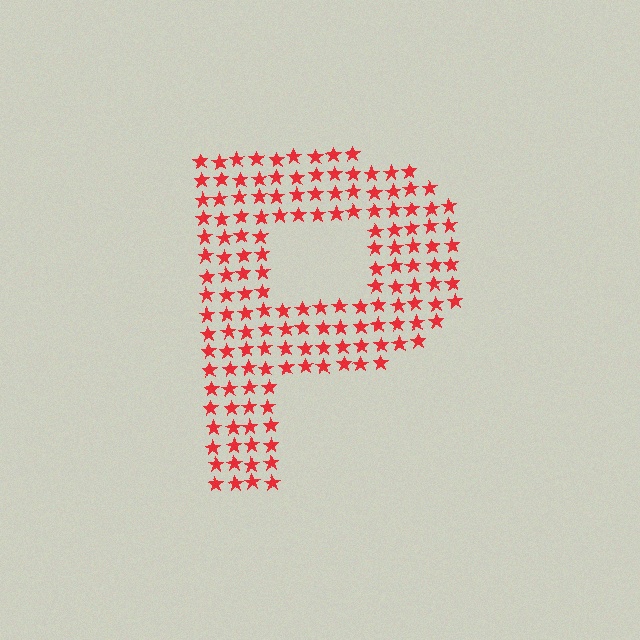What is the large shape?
The large shape is the letter P.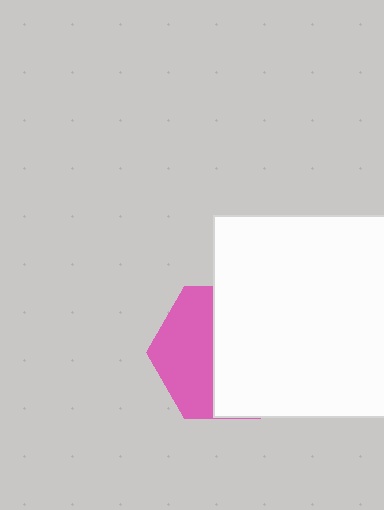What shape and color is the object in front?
The object in front is a white square.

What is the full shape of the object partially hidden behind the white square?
The partially hidden object is a pink hexagon.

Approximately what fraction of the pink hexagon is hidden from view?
Roughly 57% of the pink hexagon is hidden behind the white square.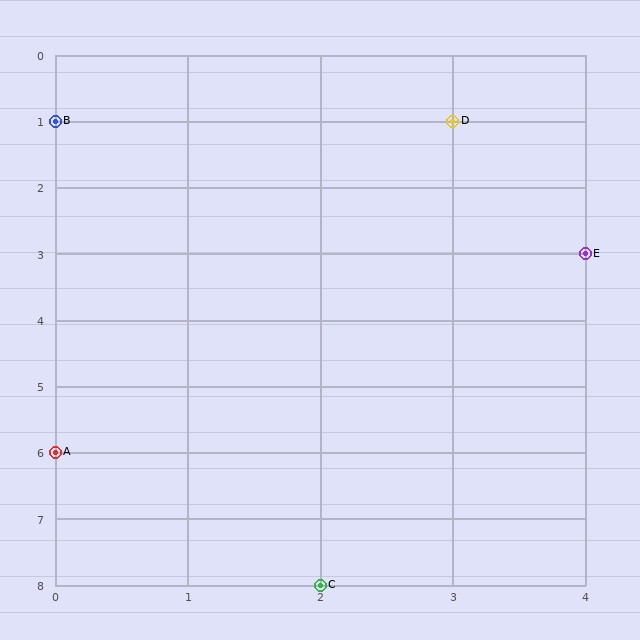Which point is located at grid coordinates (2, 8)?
Point C is at (2, 8).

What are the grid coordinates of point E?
Point E is at grid coordinates (4, 3).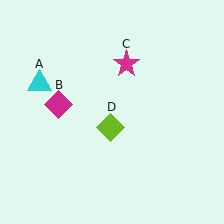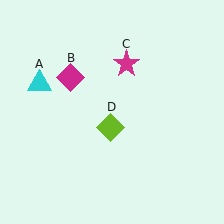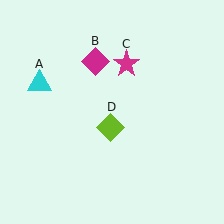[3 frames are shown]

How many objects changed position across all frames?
1 object changed position: magenta diamond (object B).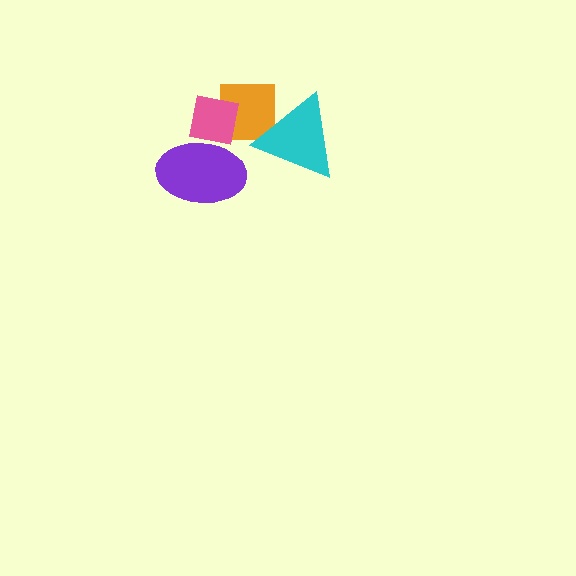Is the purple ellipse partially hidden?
Yes, it is partially covered by another shape.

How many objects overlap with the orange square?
2 objects overlap with the orange square.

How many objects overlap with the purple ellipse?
1 object overlaps with the purple ellipse.